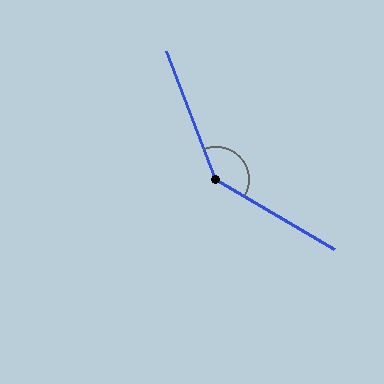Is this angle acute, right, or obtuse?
It is obtuse.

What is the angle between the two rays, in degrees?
Approximately 142 degrees.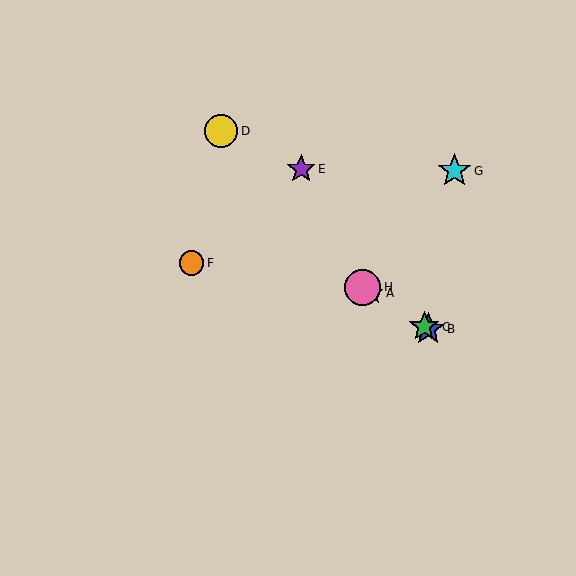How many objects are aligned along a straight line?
4 objects (A, B, C, H) are aligned along a straight line.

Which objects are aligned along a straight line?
Objects A, B, C, H are aligned along a straight line.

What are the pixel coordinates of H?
Object H is at (363, 287).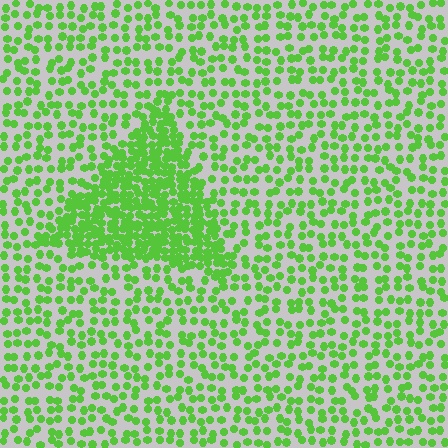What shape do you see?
I see a triangle.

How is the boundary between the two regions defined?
The boundary is defined by a change in element density (approximately 2.4x ratio). All elements are the same color, size, and shape.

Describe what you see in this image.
The image contains small lime elements arranged at two different densities. A triangle-shaped region is visible where the elements are more densely packed than the surrounding area.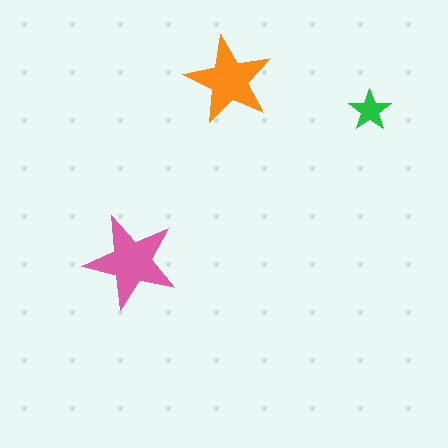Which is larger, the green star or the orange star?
The orange one.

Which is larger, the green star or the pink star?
The pink one.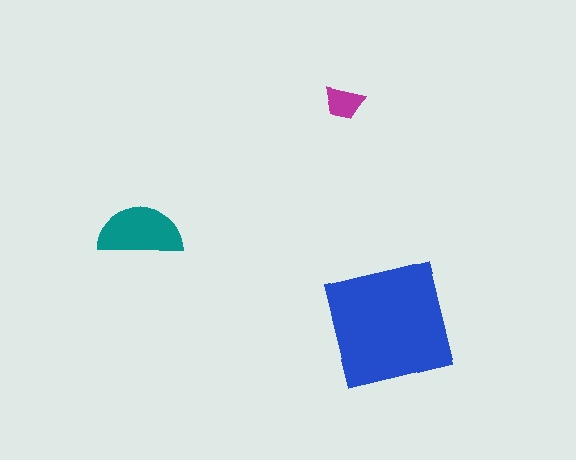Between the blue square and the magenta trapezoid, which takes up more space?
The blue square.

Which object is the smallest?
The magenta trapezoid.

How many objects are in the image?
There are 3 objects in the image.